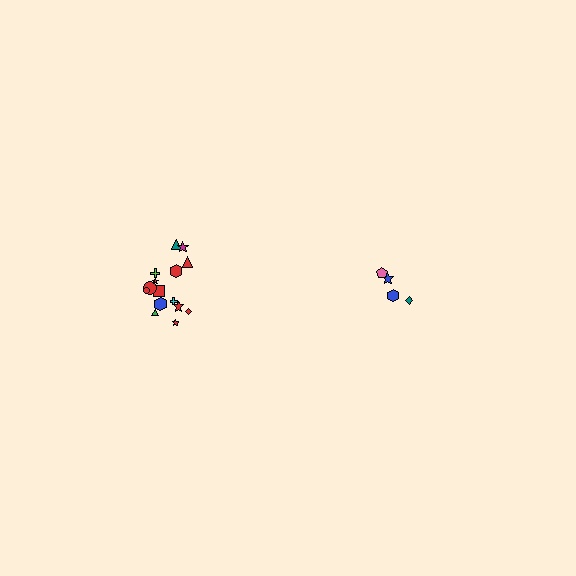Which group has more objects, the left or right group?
The left group.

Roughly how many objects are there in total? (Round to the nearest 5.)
Roughly 20 objects in total.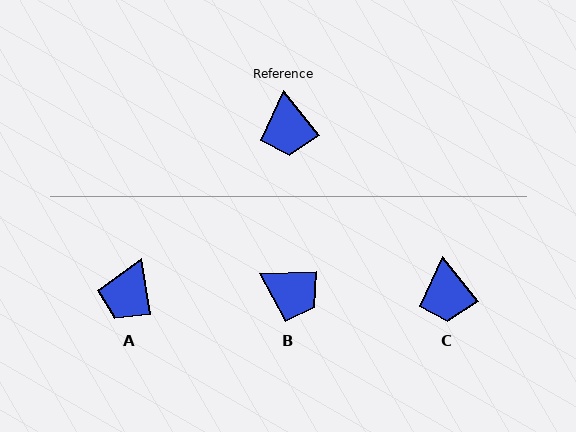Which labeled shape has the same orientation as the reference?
C.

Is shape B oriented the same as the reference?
No, it is off by about 53 degrees.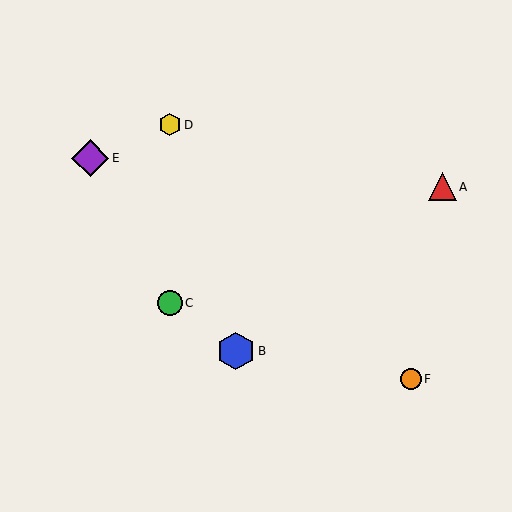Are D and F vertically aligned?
No, D is at x≈170 and F is at x≈411.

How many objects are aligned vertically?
2 objects (C, D) are aligned vertically.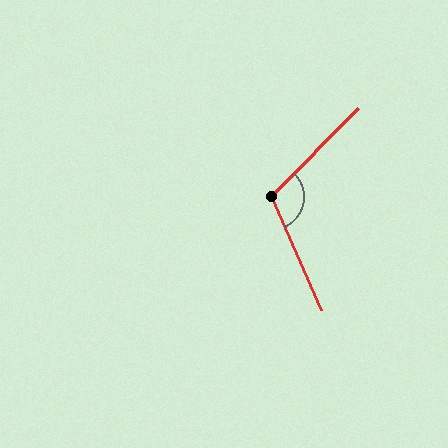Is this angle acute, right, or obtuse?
It is obtuse.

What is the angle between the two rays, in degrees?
Approximately 111 degrees.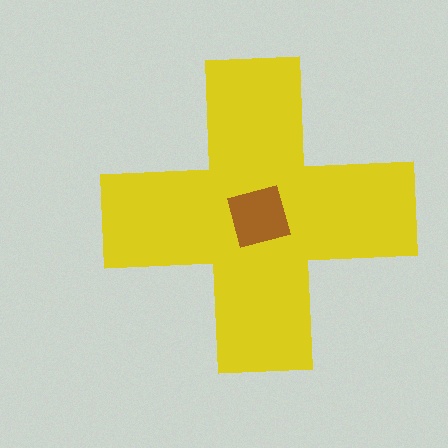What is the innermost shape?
The brown square.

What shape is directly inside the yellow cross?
The brown square.